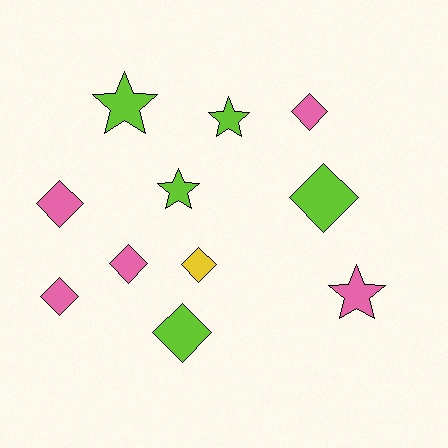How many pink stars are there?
There is 1 pink star.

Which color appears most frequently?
Pink, with 5 objects.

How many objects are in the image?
There are 11 objects.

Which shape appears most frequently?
Diamond, with 7 objects.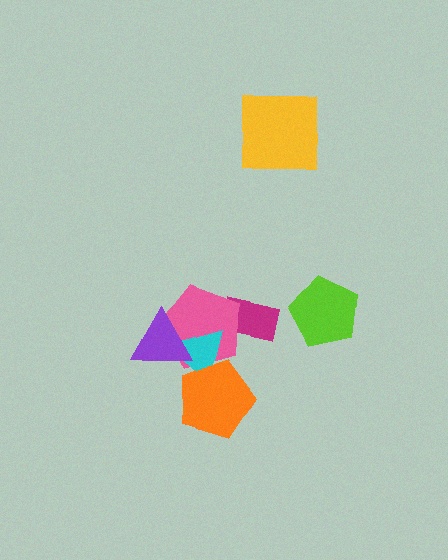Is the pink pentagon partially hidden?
Yes, it is partially covered by another shape.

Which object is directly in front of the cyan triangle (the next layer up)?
The orange pentagon is directly in front of the cyan triangle.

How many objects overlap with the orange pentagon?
2 objects overlap with the orange pentagon.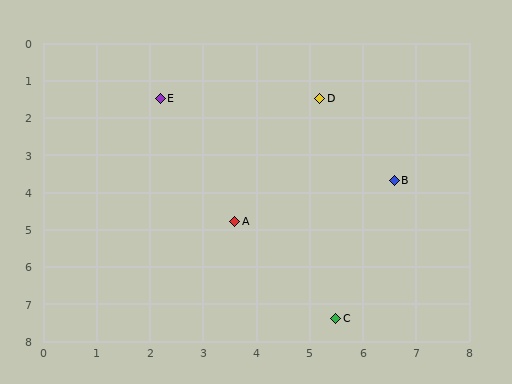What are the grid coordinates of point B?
Point B is at approximately (6.6, 3.7).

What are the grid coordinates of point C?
Point C is at approximately (5.5, 7.4).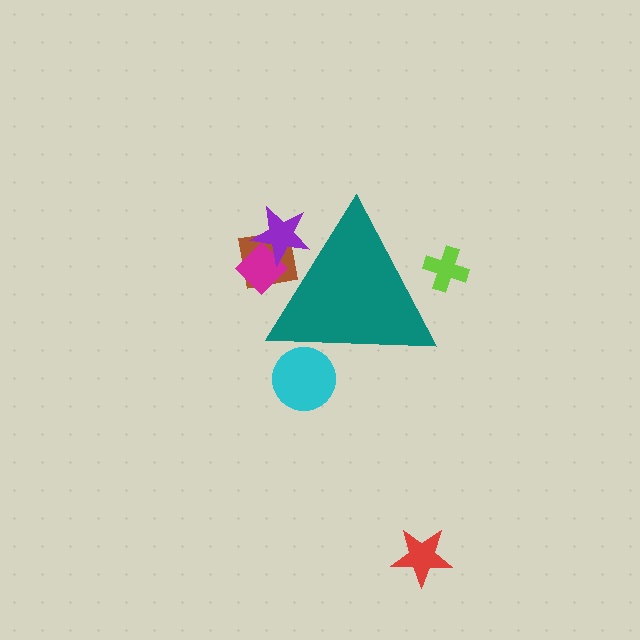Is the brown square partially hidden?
Yes, the brown square is partially hidden behind the teal triangle.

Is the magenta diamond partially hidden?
Yes, the magenta diamond is partially hidden behind the teal triangle.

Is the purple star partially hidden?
Yes, the purple star is partially hidden behind the teal triangle.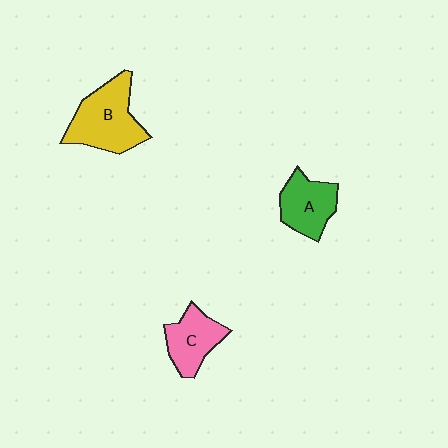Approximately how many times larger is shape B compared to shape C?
Approximately 1.5 times.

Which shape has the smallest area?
Shape C (pink).